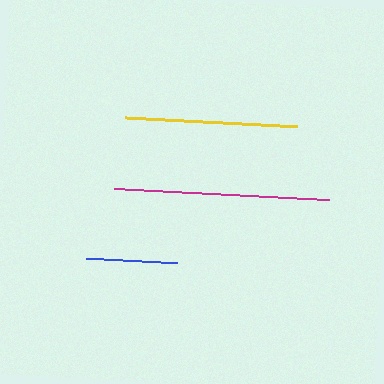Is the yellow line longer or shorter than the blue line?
The yellow line is longer than the blue line.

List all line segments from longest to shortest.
From longest to shortest: magenta, yellow, blue.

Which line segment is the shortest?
The blue line is the shortest at approximately 91 pixels.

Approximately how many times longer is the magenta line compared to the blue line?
The magenta line is approximately 2.4 times the length of the blue line.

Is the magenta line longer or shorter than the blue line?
The magenta line is longer than the blue line.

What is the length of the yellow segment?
The yellow segment is approximately 172 pixels long.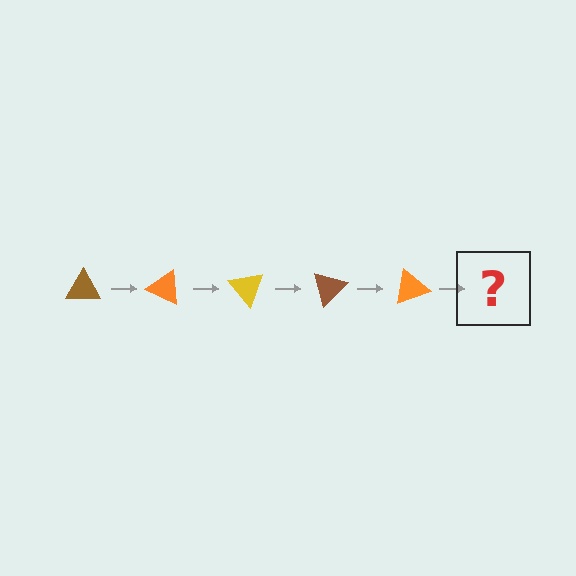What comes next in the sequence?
The next element should be a yellow triangle, rotated 125 degrees from the start.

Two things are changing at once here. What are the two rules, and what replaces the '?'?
The two rules are that it rotates 25 degrees each step and the color cycles through brown, orange, and yellow. The '?' should be a yellow triangle, rotated 125 degrees from the start.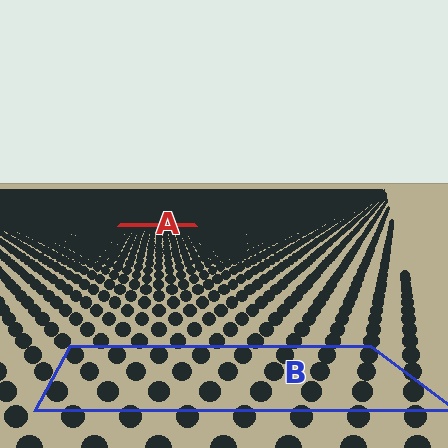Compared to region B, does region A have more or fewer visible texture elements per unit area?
Region A has more texture elements per unit area — they are packed more densely because it is farther away.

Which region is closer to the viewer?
Region B is closer. The texture elements there are larger and more spread out.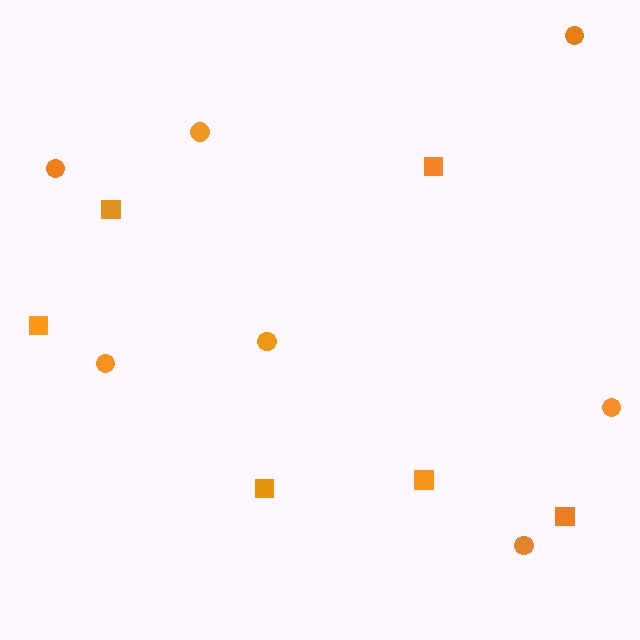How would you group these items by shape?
There are 2 groups: one group of circles (7) and one group of squares (6).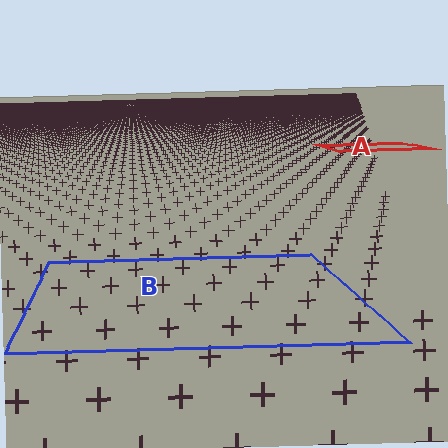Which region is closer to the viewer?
Region B is closer. The texture elements there are larger and more spread out.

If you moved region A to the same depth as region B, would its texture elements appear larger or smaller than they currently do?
They would appear larger. At a closer depth, the same texture elements are projected at a bigger on-screen size.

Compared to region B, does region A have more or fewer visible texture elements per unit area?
Region A has more texture elements per unit area — they are packed more densely because it is farther away.